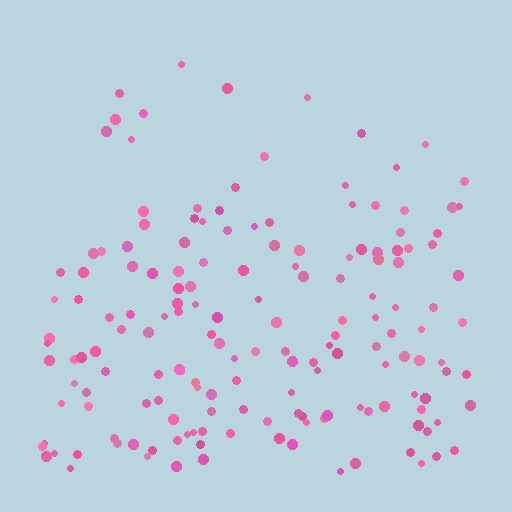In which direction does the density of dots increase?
From top to bottom, with the bottom side densest.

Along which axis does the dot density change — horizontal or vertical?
Vertical.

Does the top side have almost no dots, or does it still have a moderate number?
Still a moderate number, just noticeably fewer than the bottom.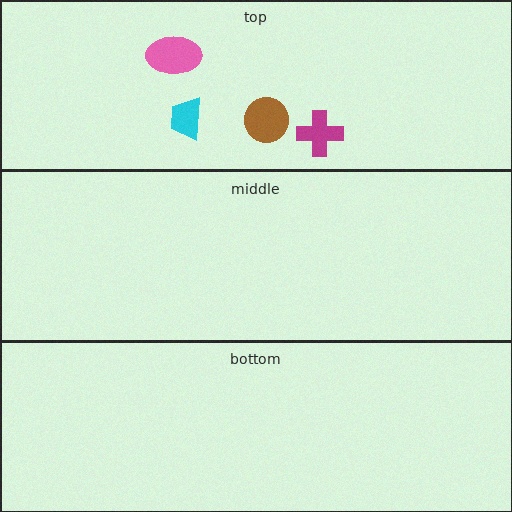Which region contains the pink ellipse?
The top region.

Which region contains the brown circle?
The top region.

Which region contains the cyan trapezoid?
The top region.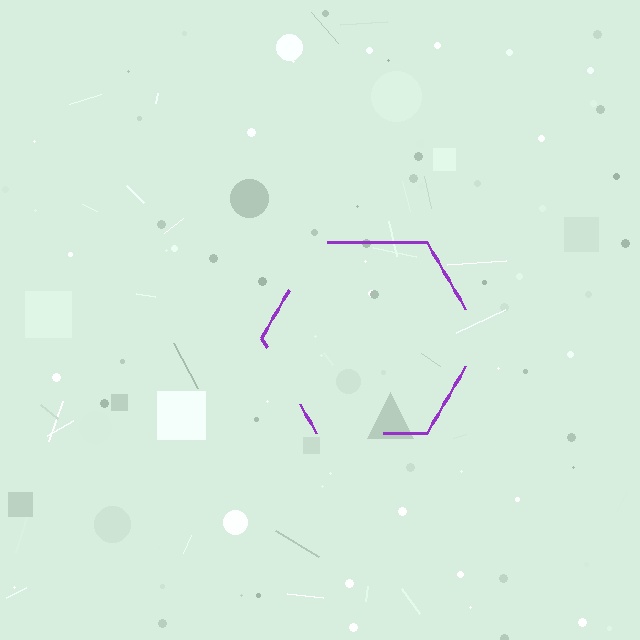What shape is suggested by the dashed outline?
The dashed outline suggests a hexagon.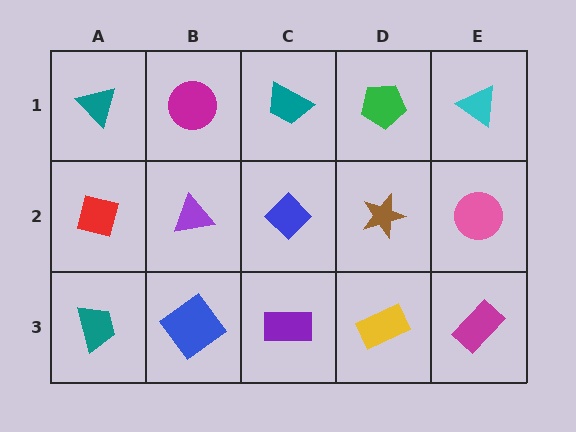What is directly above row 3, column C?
A blue diamond.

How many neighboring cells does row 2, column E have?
3.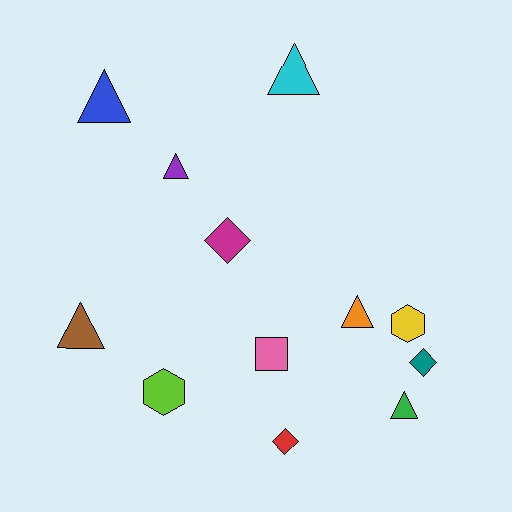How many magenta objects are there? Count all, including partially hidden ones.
There is 1 magenta object.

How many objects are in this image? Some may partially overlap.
There are 12 objects.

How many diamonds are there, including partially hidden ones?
There are 3 diamonds.